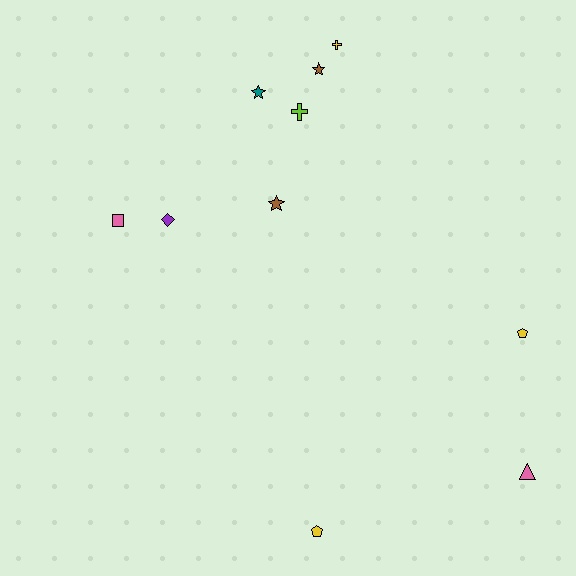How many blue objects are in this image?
There are no blue objects.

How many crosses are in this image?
There are 2 crosses.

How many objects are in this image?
There are 10 objects.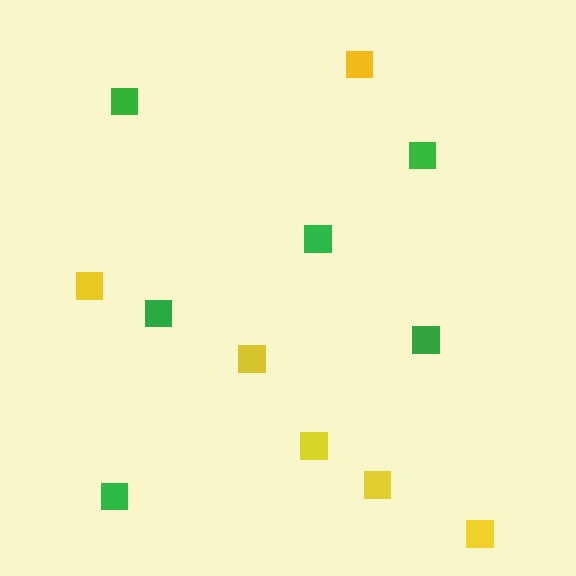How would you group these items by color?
There are 2 groups: one group of yellow squares (6) and one group of green squares (6).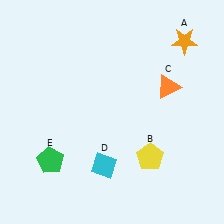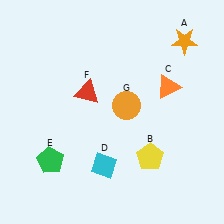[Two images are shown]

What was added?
A red triangle (F), an orange circle (G) were added in Image 2.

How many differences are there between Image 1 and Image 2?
There are 2 differences between the two images.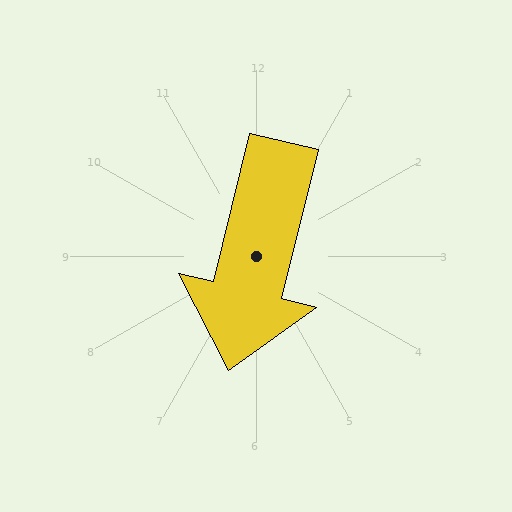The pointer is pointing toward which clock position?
Roughly 6 o'clock.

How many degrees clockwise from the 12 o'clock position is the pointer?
Approximately 194 degrees.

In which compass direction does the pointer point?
South.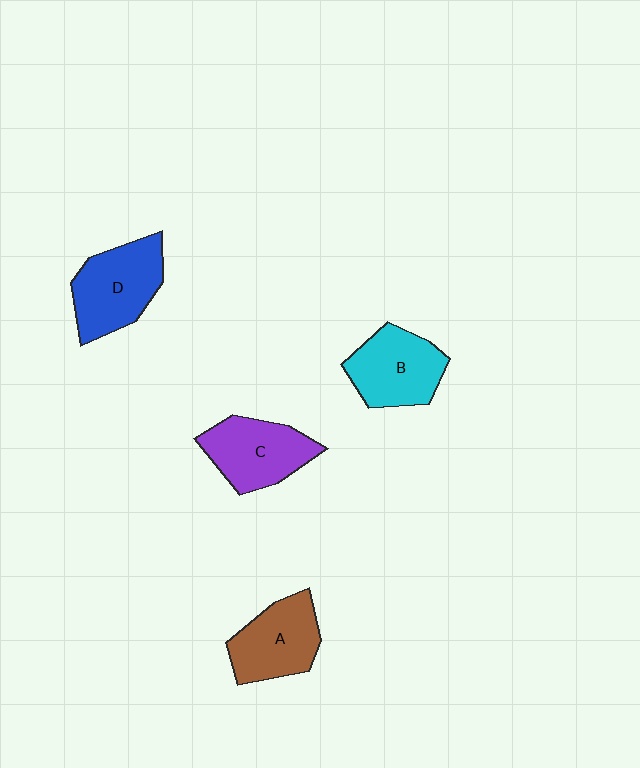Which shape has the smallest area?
Shape A (brown).